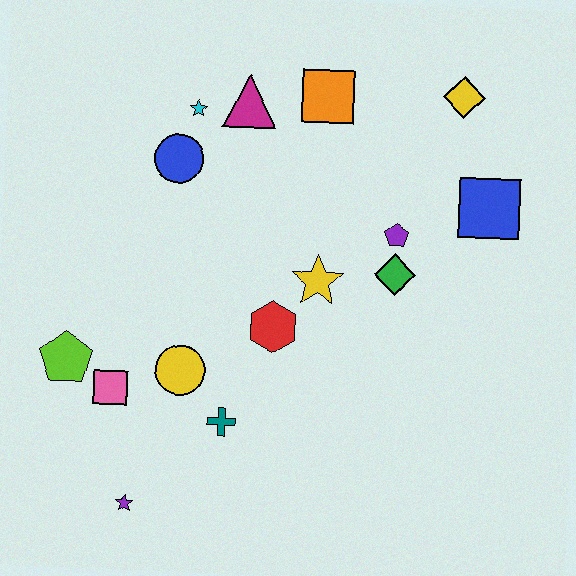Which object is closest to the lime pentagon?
The pink square is closest to the lime pentagon.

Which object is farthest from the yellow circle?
The yellow diamond is farthest from the yellow circle.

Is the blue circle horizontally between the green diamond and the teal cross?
No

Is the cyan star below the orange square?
Yes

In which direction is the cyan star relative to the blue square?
The cyan star is to the left of the blue square.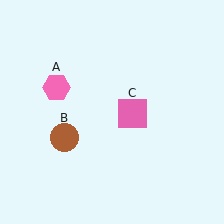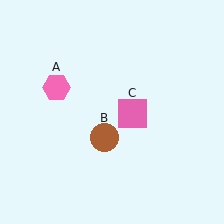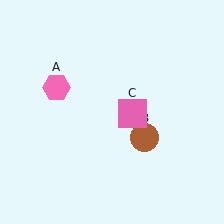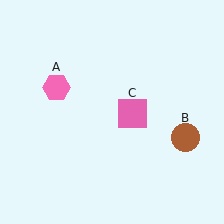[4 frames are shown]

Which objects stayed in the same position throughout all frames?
Pink hexagon (object A) and pink square (object C) remained stationary.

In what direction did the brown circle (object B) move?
The brown circle (object B) moved right.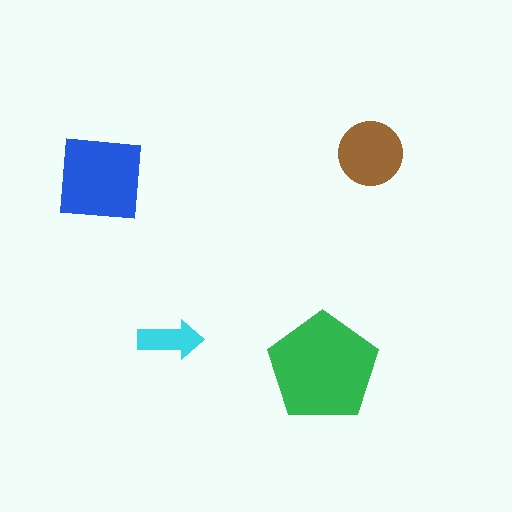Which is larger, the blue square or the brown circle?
The blue square.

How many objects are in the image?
There are 4 objects in the image.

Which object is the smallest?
The cyan arrow.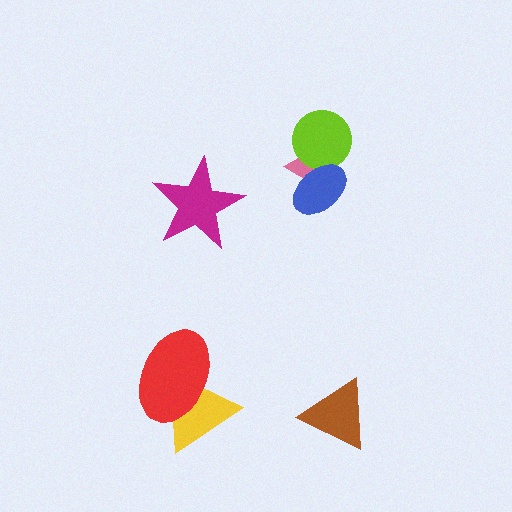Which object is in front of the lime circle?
The blue ellipse is in front of the lime circle.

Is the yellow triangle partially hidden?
Yes, it is partially covered by another shape.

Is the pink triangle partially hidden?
Yes, it is partially covered by another shape.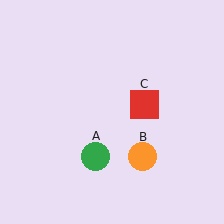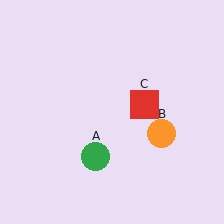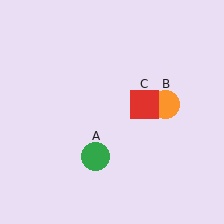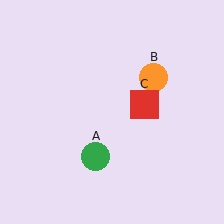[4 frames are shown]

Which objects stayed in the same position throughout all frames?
Green circle (object A) and red square (object C) remained stationary.